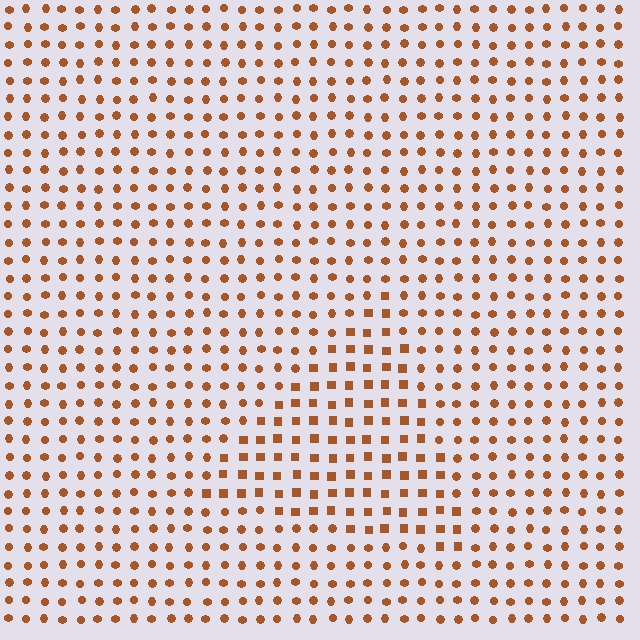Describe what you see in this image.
The image is filled with small brown elements arranged in a uniform grid. A triangle-shaped region contains squares, while the surrounding area contains circles. The boundary is defined purely by the change in element shape.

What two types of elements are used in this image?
The image uses squares inside the triangle region and circles outside it.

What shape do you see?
I see a triangle.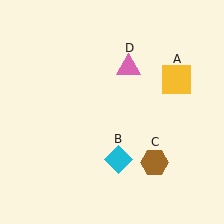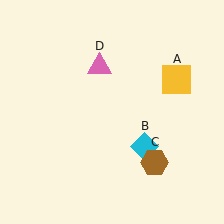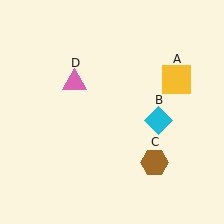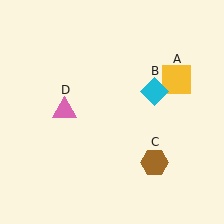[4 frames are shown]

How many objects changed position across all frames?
2 objects changed position: cyan diamond (object B), pink triangle (object D).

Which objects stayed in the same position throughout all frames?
Yellow square (object A) and brown hexagon (object C) remained stationary.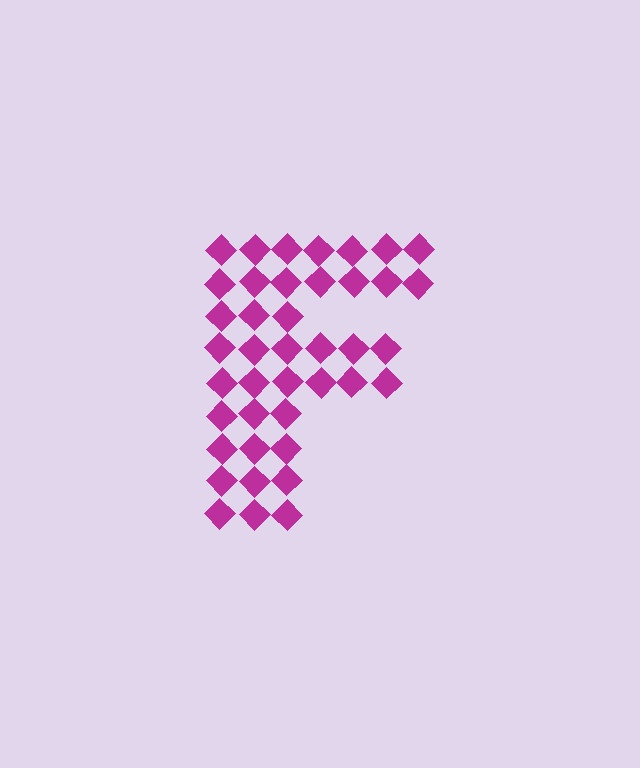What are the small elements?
The small elements are diamonds.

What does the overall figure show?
The overall figure shows the letter F.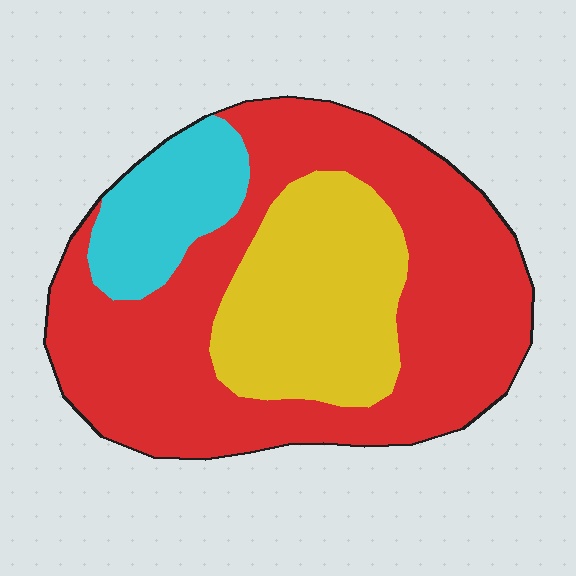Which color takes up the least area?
Cyan, at roughly 15%.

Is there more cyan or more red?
Red.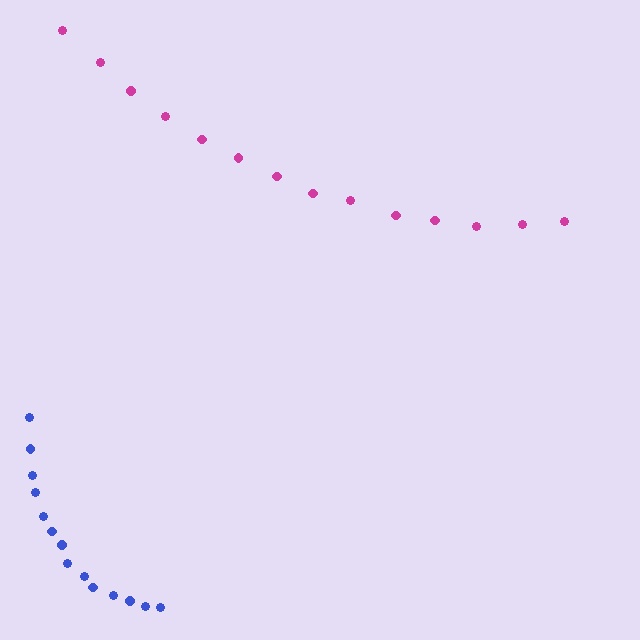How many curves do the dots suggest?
There are 2 distinct paths.